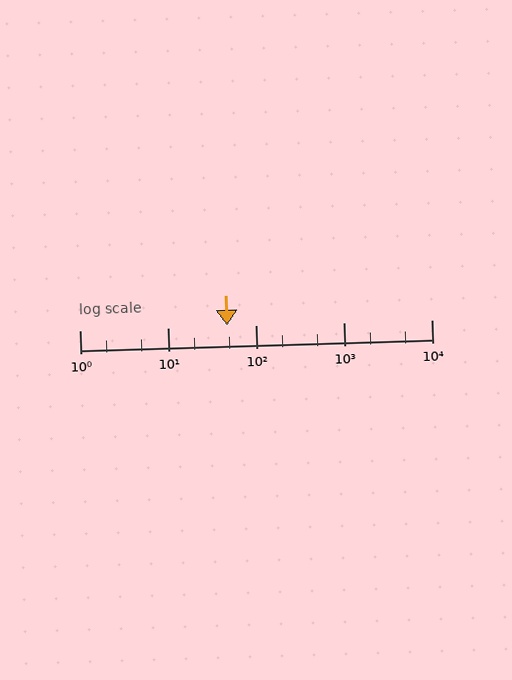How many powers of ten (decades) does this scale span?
The scale spans 4 decades, from 1 to 10000.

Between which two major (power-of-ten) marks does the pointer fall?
The pointer is between 10 and 100.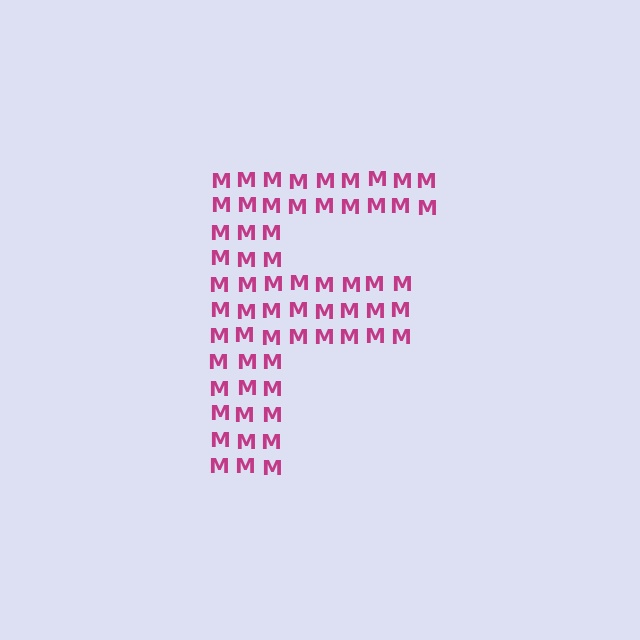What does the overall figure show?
The overall figure shows the letter F.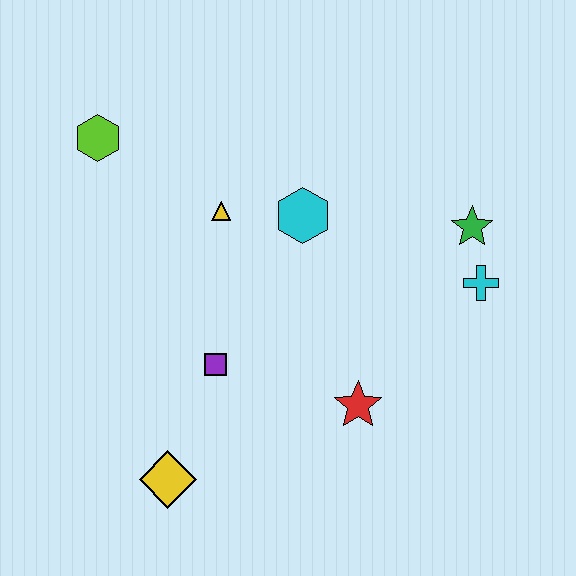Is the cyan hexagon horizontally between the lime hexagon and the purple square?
No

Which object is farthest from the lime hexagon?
The cyan cross is farthest from the lime hexagon.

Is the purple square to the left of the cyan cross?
Yes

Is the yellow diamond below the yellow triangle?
Yes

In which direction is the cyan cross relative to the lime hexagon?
The cyan cross is to the right of the lime hexagon.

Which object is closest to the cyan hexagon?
The yellow triangle is closest to the cyan hexagon.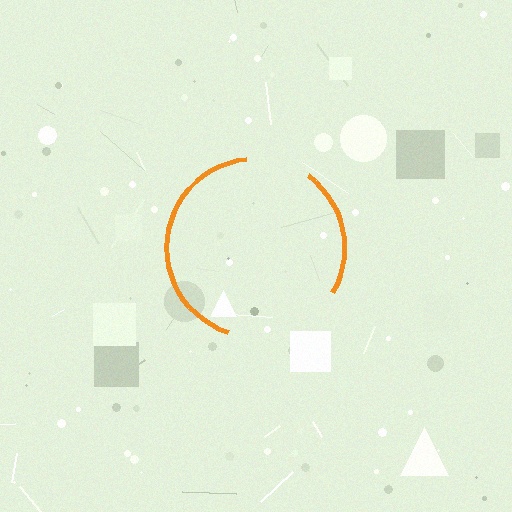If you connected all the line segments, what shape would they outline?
They would outline a circle.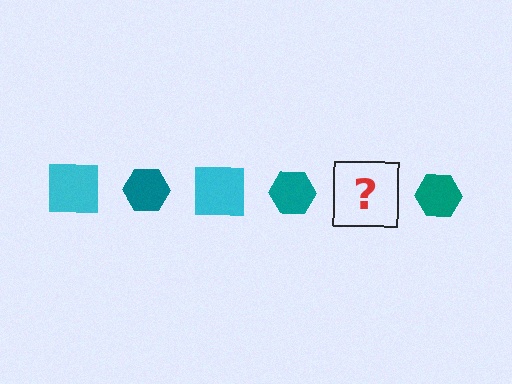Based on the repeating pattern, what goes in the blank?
The blank should be a cyan square.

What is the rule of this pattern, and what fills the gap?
The rule is that the pattern alternates between cyan square and teal hexagon. The gap should be filled with a cyan square.